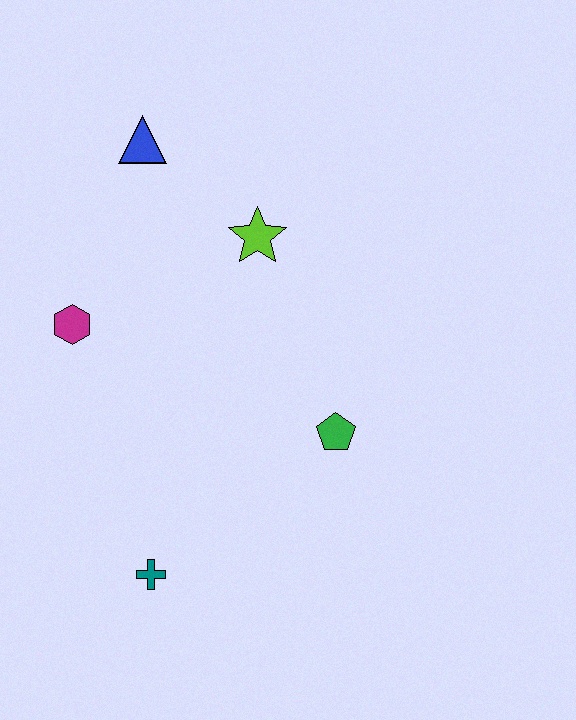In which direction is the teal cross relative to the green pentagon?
The teal cross is to the left of the green pentagon.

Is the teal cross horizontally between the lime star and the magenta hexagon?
Yes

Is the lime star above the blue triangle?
No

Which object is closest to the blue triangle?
The lime star is closest to the blue triangle.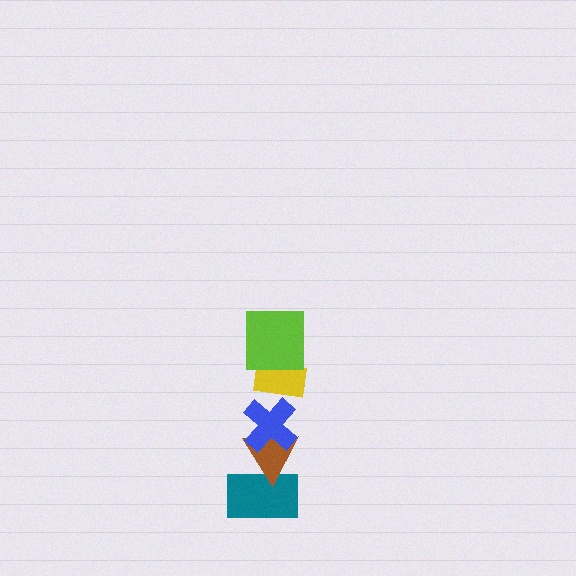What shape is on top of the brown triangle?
The blue cross is on top of the brown triangle.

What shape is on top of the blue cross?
The yellow rectangle is on top of the blue cross.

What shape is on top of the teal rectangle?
The brown triangle is on top of the teal rectangle.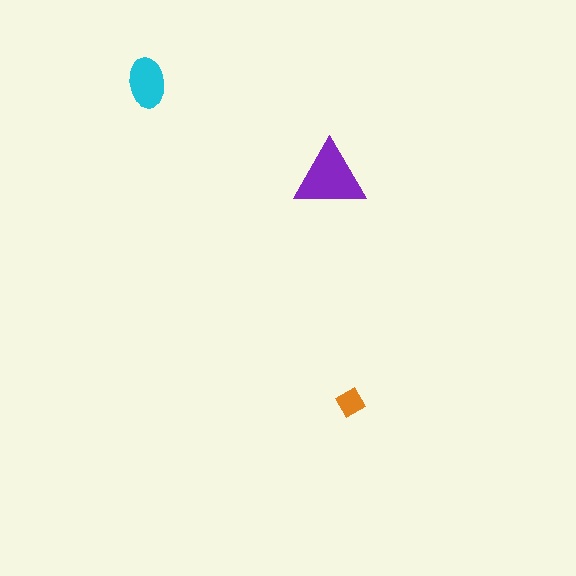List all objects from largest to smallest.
The purple triangle, the cyan ellipse, the orange diamond.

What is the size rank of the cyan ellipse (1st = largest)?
2nd.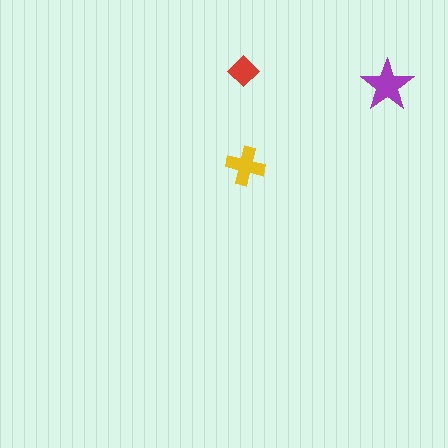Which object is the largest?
The purple star.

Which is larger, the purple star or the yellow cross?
The purple star.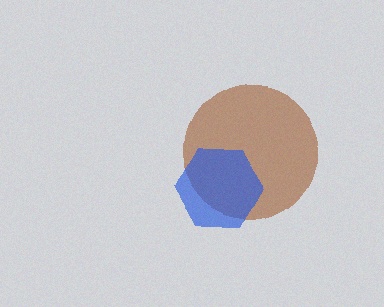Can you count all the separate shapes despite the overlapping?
Yes, there are 2 separate shapes.